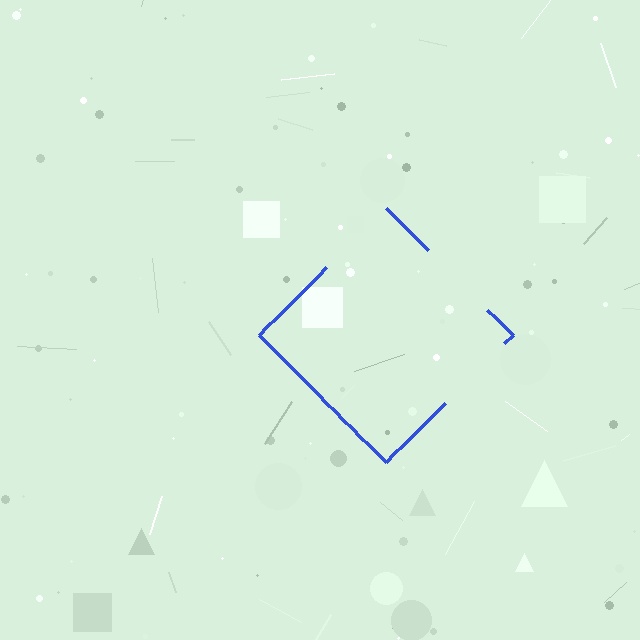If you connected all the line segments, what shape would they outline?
They would outline a diamond.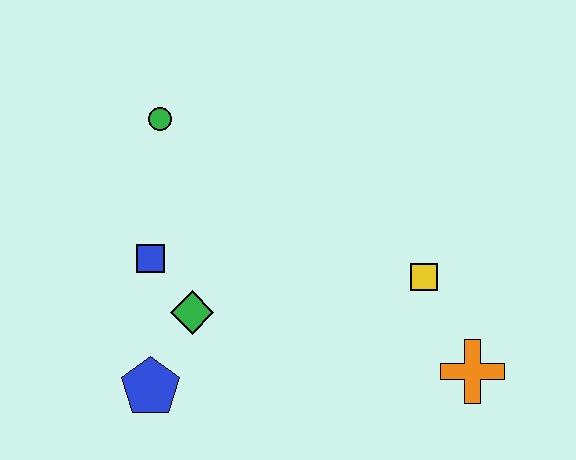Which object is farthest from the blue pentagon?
The orange cross is farthest from the blue pentagon.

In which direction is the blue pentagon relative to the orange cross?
The blue pentagon is to the left of the orange cross.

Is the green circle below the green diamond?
No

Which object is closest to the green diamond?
The blue square is closest to the green diamond.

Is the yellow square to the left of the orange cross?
Yes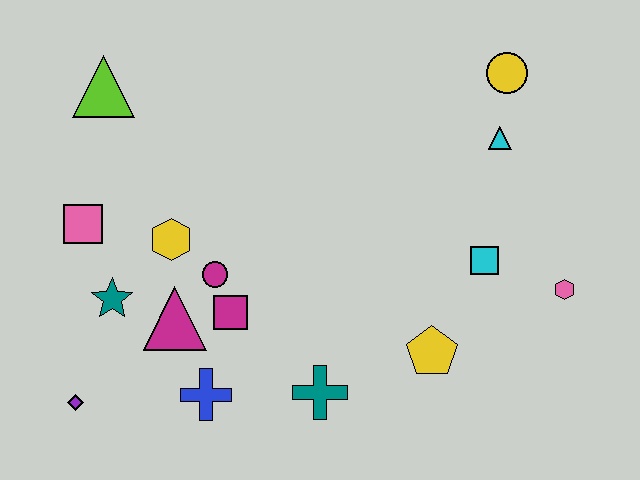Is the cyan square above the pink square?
No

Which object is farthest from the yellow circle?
The purple diamond is farthest from the yellow circle.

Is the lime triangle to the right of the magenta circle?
No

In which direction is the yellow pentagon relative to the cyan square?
The yellow pentagon is below the cyan square.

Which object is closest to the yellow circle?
The cyan triangle is closest to the yellow circle.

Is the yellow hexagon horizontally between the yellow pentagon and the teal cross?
No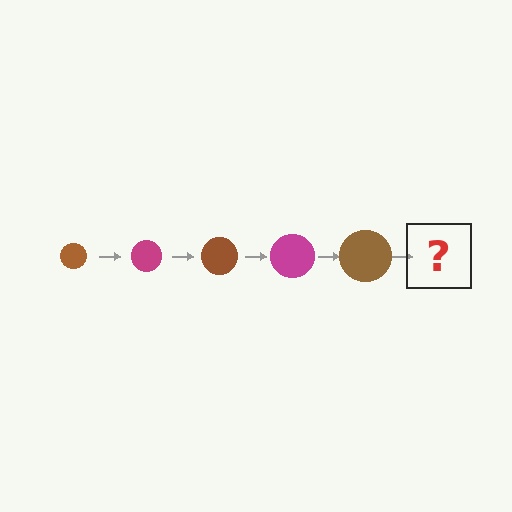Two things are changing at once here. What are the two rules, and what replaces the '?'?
The two rules are that the circle grows larger each step and the color cycles through brown and magenta. The '?' should be a magenta circle, larger than the previous one.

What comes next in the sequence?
The next element should be a magenta circle, larger than the previous one.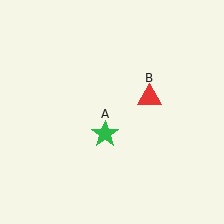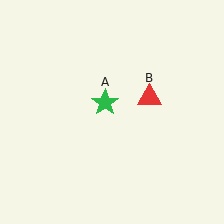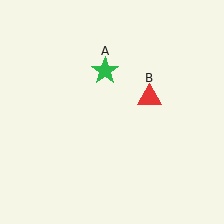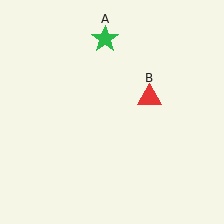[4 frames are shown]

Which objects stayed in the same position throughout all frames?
Red triangle (object B) remained stationary.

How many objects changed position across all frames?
1 object changed position: green star (object A).